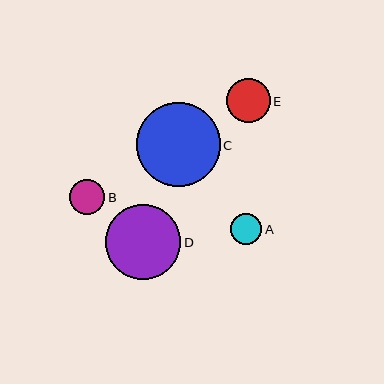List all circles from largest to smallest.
From largest to smallest: C, D, E, B, A.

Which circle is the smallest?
Circle A is the smallest with a size of approximately 32 pixels.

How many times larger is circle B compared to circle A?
Circle B is approximately 1.1 times the size of circle A.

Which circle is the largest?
Circle C is the largest with a size of approximately 84 pixels.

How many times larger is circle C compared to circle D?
Circle C is approximately 1.1 times the size of circle D.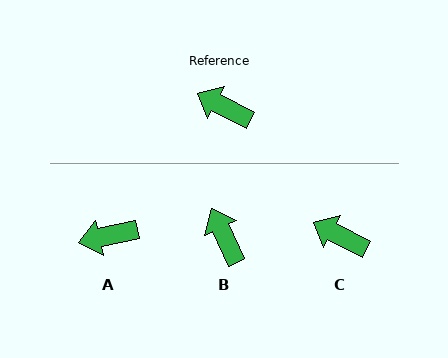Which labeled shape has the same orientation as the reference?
C.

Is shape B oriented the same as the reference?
No, it is off by about 37 degrees.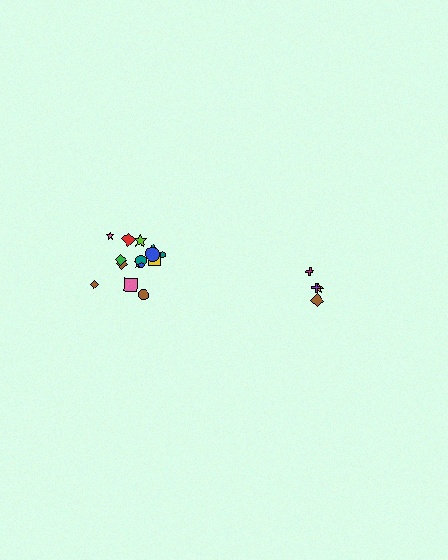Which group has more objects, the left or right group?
The left group.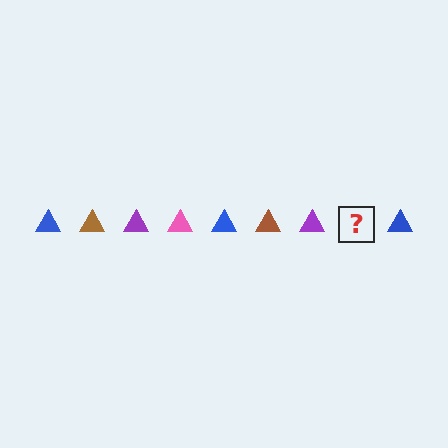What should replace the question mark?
The question mark should be replaced with a pink triangle.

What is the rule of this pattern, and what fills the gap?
The rule is that the pattern cycles through blue, brown, purple, pink triangles. The gap should be filled with a pink triangle.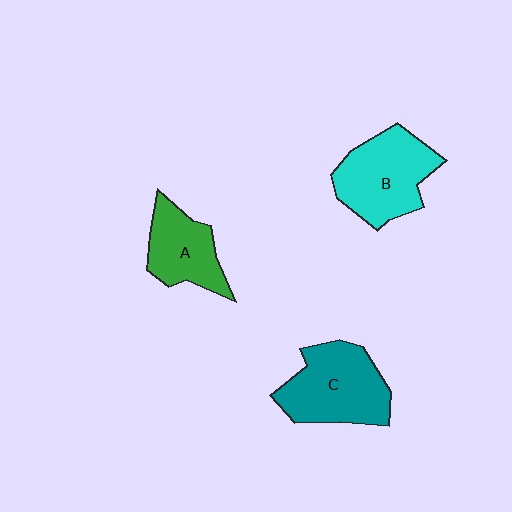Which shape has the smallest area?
Shape A (green).